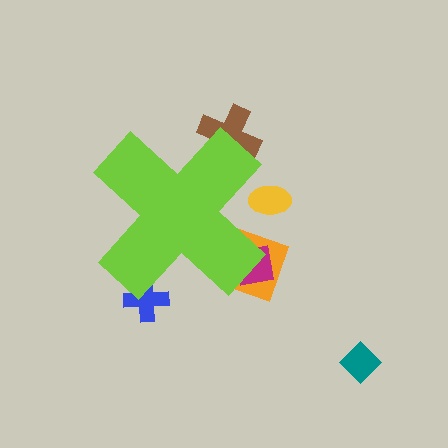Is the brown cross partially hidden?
Yes, the brown cross is partially hidden behind the lime cross.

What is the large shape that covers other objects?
A lime cross.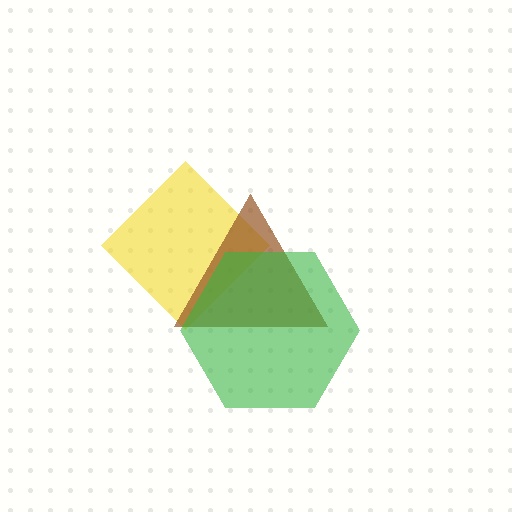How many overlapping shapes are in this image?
There are 3 overlapping shapes in the image.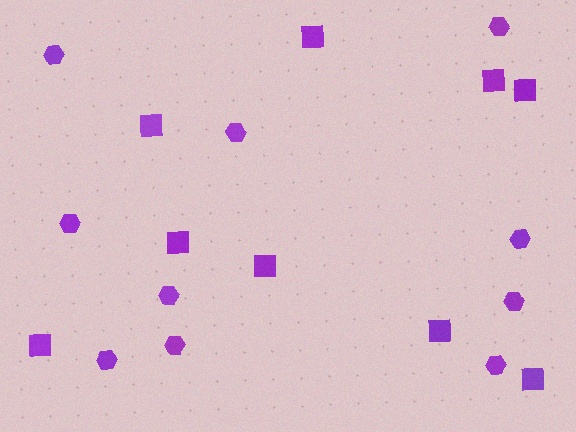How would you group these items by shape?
There are 2 groups: one group of hexagons (10) and one group of squares (9).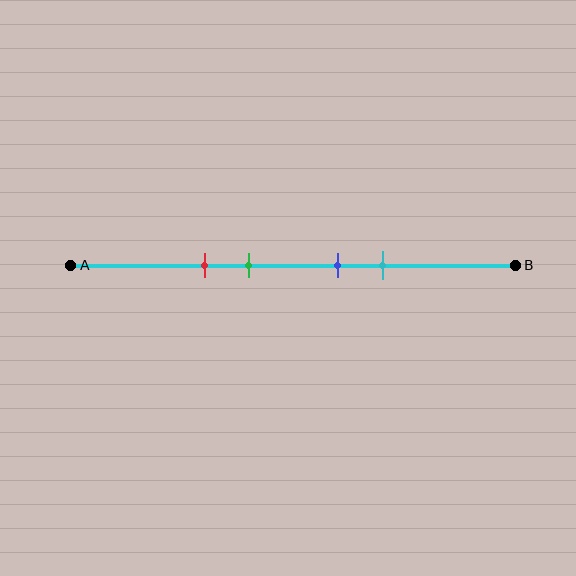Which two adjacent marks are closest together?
The blue and cyan marks are the closest adjacent pair.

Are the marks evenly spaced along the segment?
No, the marks are not evenly spaced.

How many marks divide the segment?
There are 4 marks dividing the segment.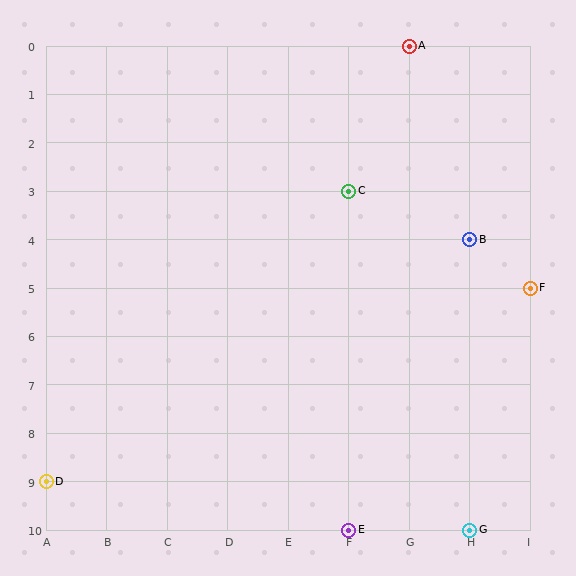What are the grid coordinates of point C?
Point C is at grid coordinates (F, 3).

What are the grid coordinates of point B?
Point B is at grid coordinates (H, 4).